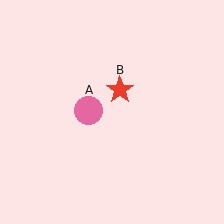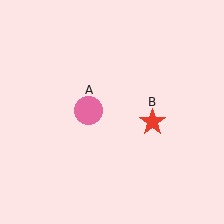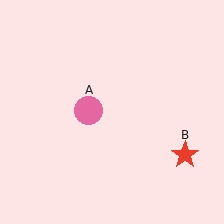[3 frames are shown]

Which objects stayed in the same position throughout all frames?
Pink circle (object A) remained stationary.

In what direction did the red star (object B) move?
The red star (object B) moved down and to the right.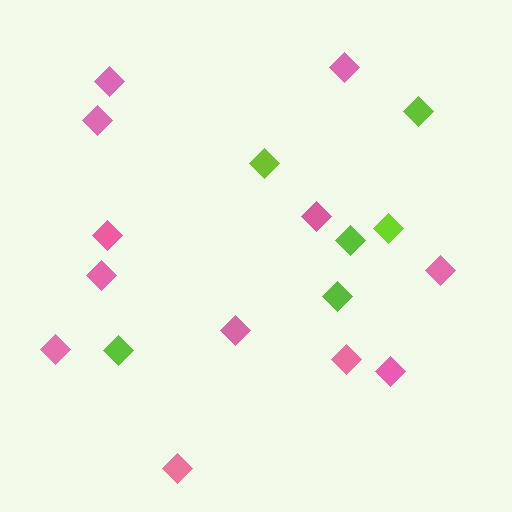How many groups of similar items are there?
There are 2 groups: one group of pink diamonds (12) and one group of lime diamonds (6).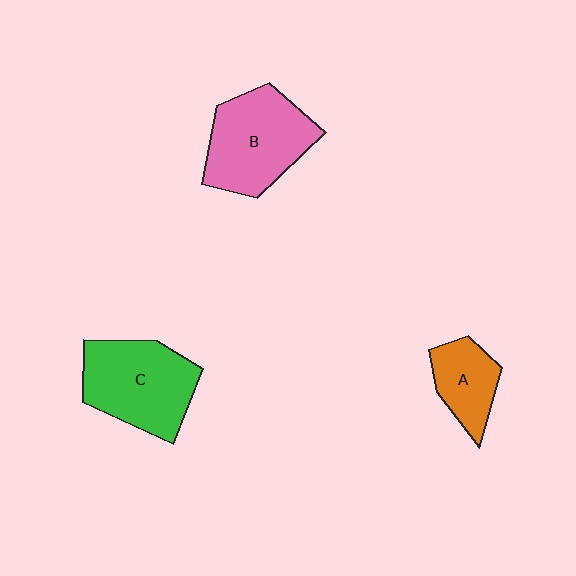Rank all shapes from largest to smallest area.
From largest to smallest: C (green), B (pink), A (orange).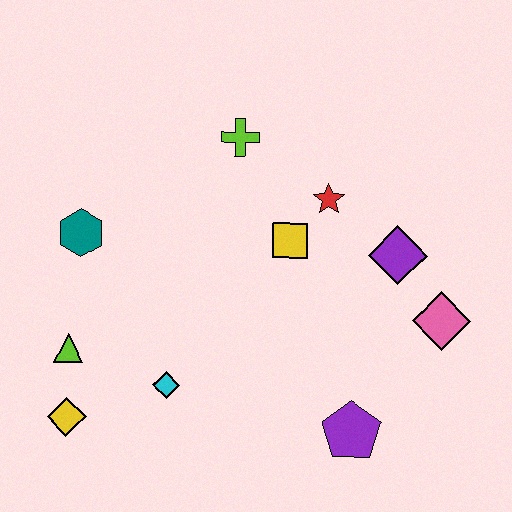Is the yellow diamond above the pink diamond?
No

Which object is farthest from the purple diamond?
The yellow diamond is farthest from the purple diamond.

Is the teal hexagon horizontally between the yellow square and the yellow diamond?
Yes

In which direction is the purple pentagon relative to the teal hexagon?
The purple pentagon is to the right of the teal hexagon.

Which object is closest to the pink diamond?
The purple diamond is closest to the pink diamond.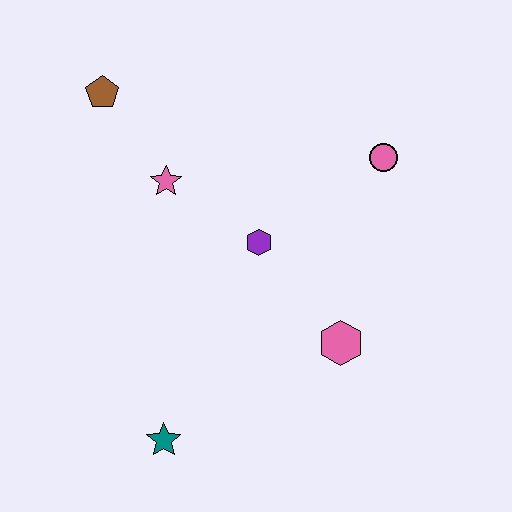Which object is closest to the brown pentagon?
The pink star is closest to the brown pentagon.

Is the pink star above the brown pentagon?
No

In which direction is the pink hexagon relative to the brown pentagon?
The pink hexagon is below the brown pentagon.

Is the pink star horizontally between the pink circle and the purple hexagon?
No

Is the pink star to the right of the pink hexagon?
No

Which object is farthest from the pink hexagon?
The brown pentagon is farthest from the pink hexagon.